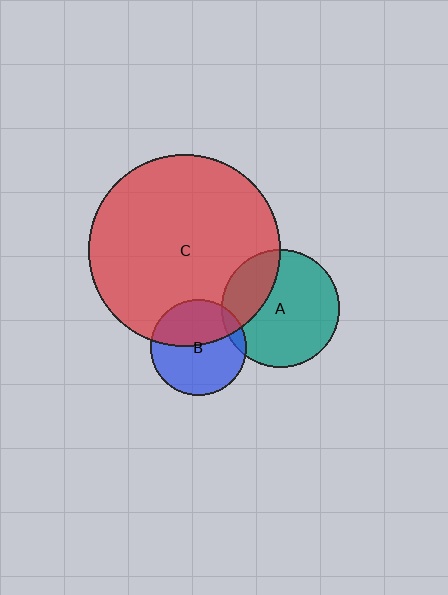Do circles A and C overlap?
Yes.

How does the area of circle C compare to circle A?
Approximately 2.6 times.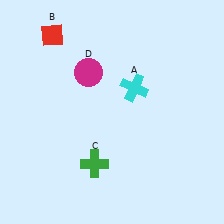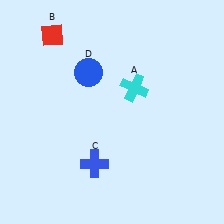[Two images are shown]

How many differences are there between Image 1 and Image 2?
There are 2 differences between the two images.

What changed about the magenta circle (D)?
In Image 1, D is magenta. In Image 2, it changed to blue.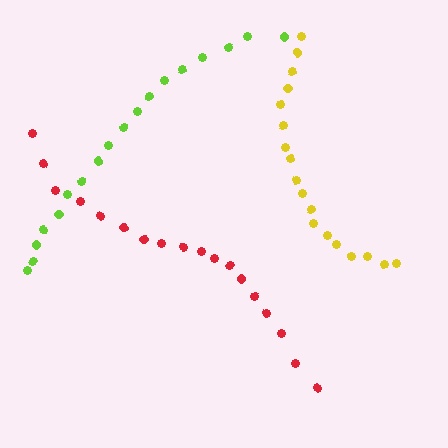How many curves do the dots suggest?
There are 3 distinct paths.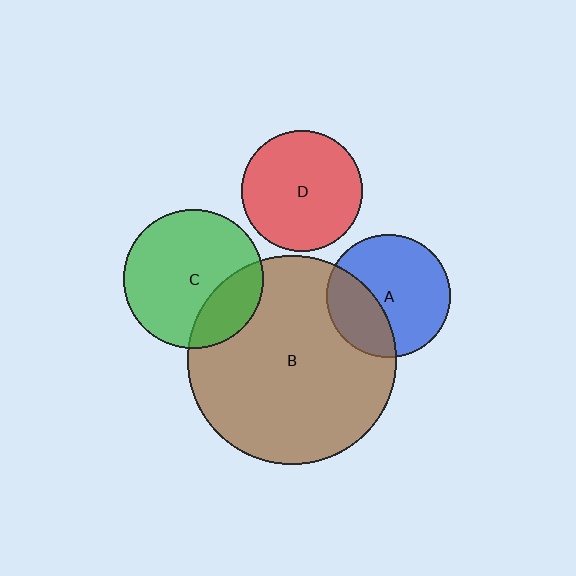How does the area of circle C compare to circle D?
Approximately 1.3 times.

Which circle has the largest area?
Circle B (brown).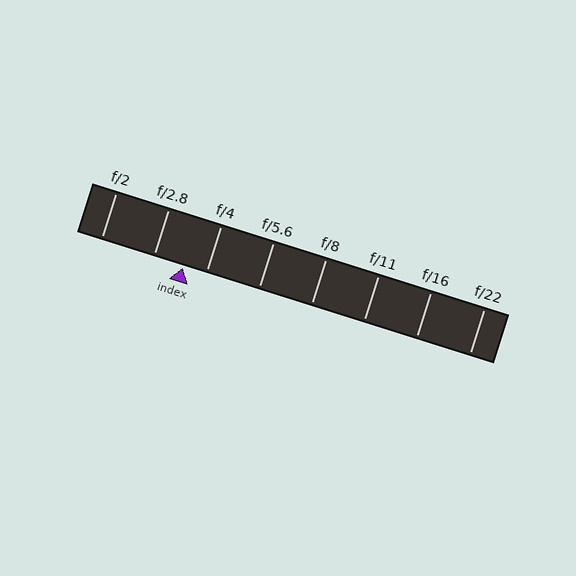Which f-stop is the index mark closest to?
The index mark is closest to f/4.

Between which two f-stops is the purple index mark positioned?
The index mark is between f/2.8 and f/4.